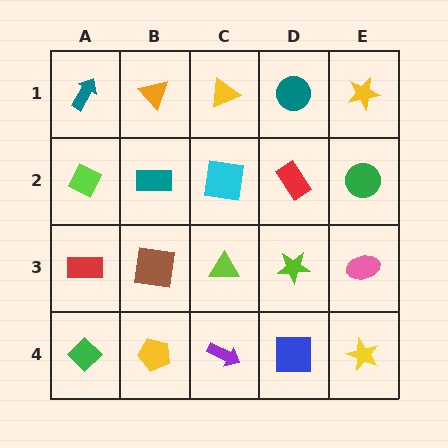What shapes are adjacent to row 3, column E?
A green circle (row 2, column E), a yellow star (row 4, column E), a lime star (row 3, column D).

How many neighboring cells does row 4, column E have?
2.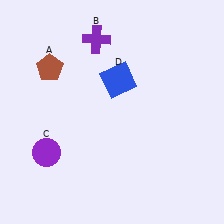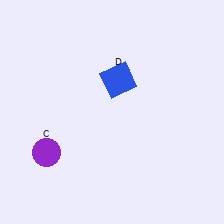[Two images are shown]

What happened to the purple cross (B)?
The purple cross (B) was removed in Image 2. It was in the top-left area of Image 1.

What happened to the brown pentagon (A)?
The brown pentagon (A) was removed in Image 2. It was in the top-left area of Image 1.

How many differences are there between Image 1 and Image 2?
There are 2 differences between the two images.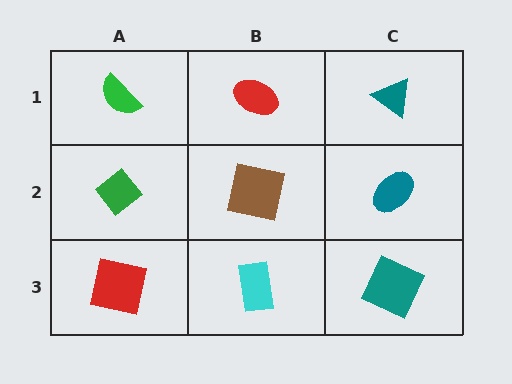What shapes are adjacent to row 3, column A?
A green diamond (row 2, column A), a cyan rectangle (row 3, column B).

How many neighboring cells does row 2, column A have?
3.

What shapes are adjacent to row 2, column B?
A red ellipse (row 1, column B), a cyan rectangle (row 3, column B), a green diamond (row 2, column A), a teal ellipse (row 2, column C).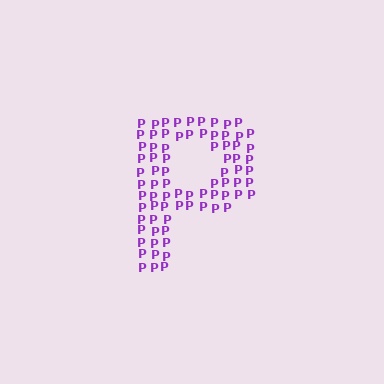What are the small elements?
The small elements are letter P's.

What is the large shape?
The large shape is the letter P.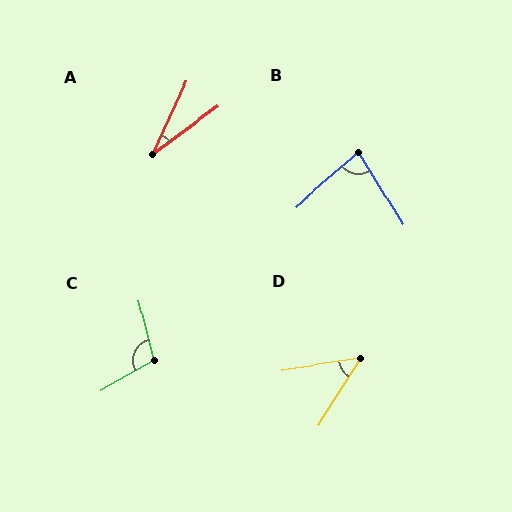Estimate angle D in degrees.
Approximately 49 degrees.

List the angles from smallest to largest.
A (28°), D (49°), B (80°), C (105°).